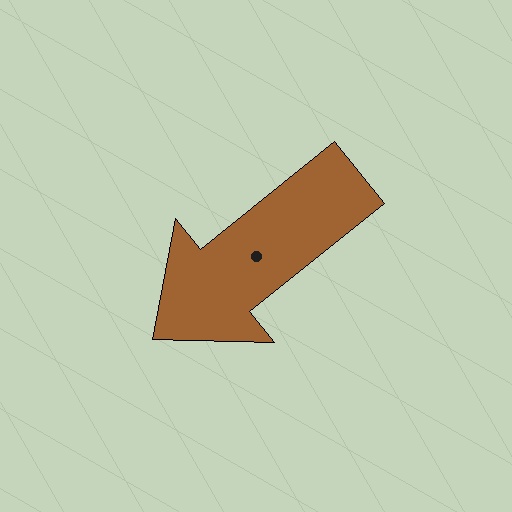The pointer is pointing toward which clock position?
Roughly 8 o'clock.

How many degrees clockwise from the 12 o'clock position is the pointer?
Approximately 231 degrees.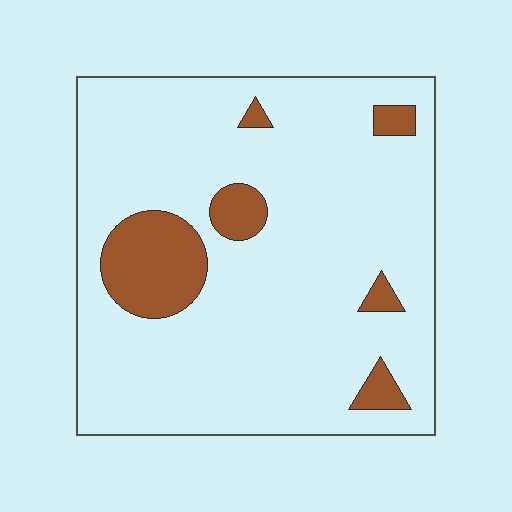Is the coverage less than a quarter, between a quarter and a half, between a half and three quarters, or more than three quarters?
Less than a quarter.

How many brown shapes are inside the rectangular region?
6.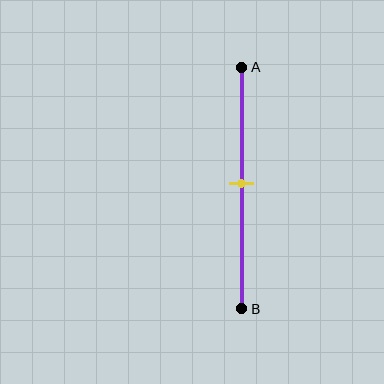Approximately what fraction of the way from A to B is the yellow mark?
The yellow mark is approximately 50% of the way from A to B.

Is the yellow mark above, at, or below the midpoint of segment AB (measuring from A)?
The yellow mark is approximately at the midpoint of segment AB.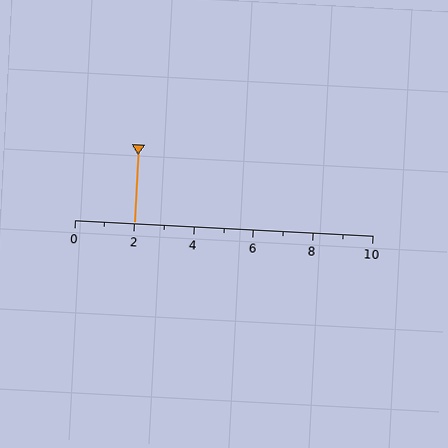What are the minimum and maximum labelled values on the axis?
The axis runs from 0 to 10.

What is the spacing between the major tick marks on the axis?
The major ticks are spaced 2 apart.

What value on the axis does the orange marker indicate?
The marker indicates approximately 2.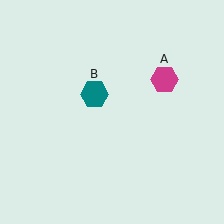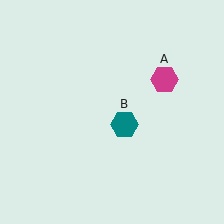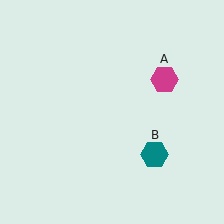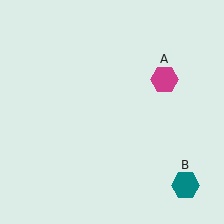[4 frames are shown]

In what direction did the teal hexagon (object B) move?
The teal hexagon (object B) moved down and to the right.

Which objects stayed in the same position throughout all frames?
Magenta hexagon (object A) remained stationary.